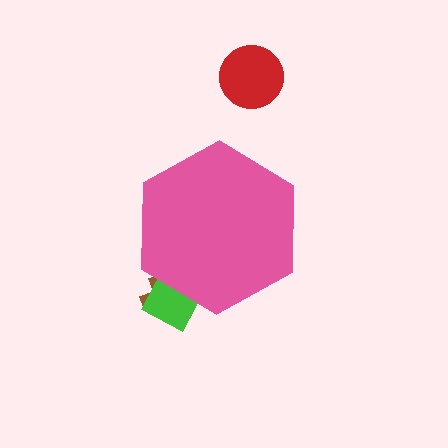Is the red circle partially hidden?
No, the red circle is fully visible.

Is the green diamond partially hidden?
Yes, the green diamond is partially hidden behind the pink hexagon.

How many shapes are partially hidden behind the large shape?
2 shapes are partially hidden.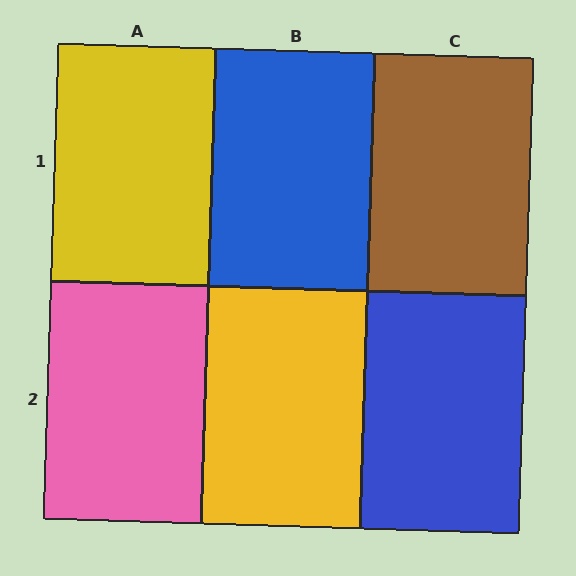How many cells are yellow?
2 cells are yellow.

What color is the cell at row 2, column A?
Pink.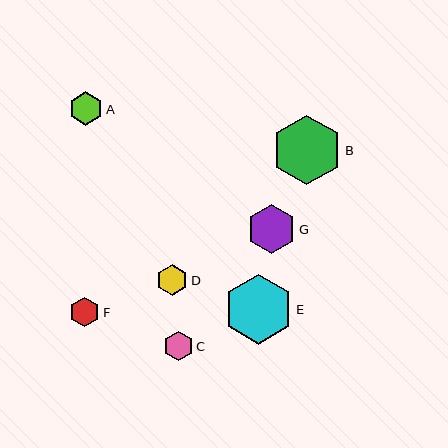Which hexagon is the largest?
Hexagon E is the largest with a size of approximately 70 pixels.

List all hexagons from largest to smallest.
From largest to smallest: E, B, G, A, D, F, C.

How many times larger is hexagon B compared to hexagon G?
Hexagon B is approximately 1.4 times the size of hexagon G.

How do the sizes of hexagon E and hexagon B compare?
Hexagon E and hexagon B are approximately the same size.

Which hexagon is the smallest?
Hexagon C is the smallest with a size of approximately 30 pixels.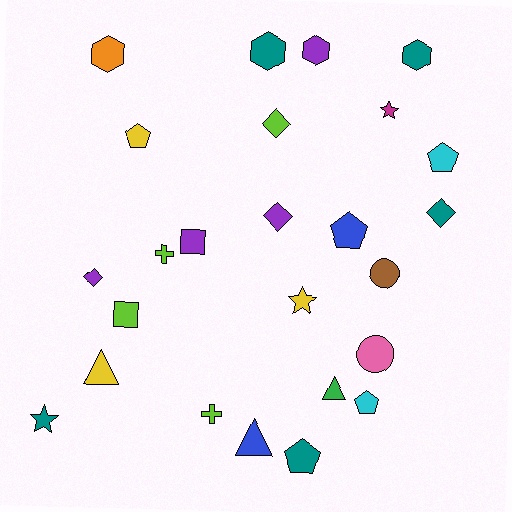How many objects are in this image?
There are 25 objects.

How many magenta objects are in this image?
There is 1 magenta object.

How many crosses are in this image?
There are 2 crosses.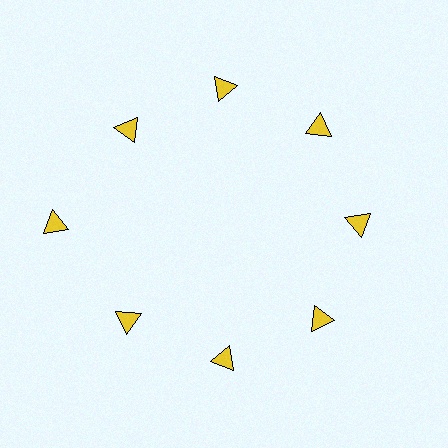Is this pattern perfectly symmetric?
No. The 8 yellow triangles are arranged in a ring, but one element near the 9 o'clock position is pushed outward from the center, breaking the 8-fold rotational symmetry.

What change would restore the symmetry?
The symmetry would be restored by moving it inward, back onto the ring so that all 8 triangles sit at equal angles and equal distance from the center.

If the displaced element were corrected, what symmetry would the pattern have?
It would have 8-fold rotational symmetry — the pattern would map onto itself every 45 degrees.